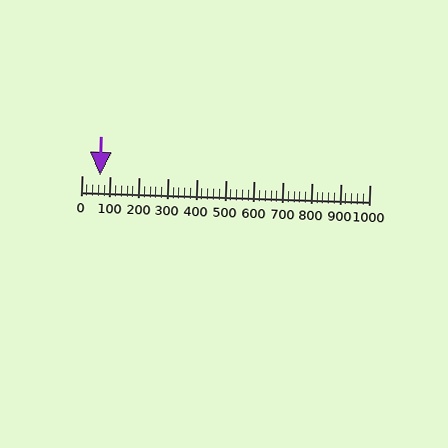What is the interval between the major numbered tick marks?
The major tick marks are spaced 100 units apart.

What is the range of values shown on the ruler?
The ruler shows values from 0 to 1000.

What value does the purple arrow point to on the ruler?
The purple arrow points to approximately 64.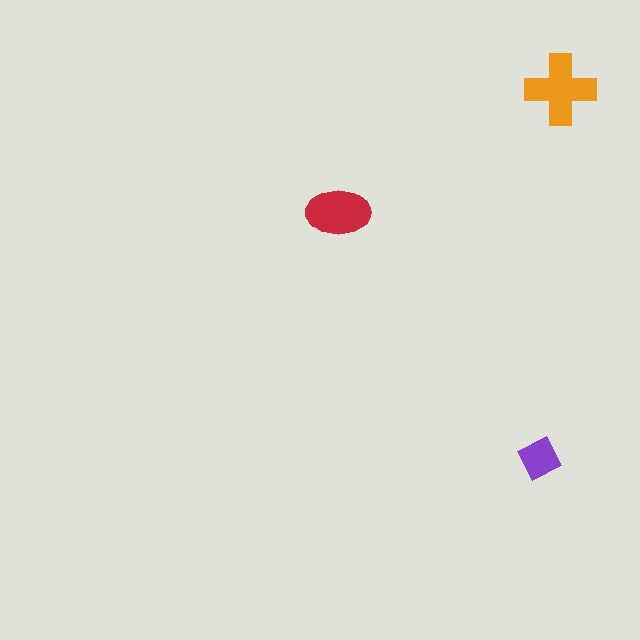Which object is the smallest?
The purple diamond.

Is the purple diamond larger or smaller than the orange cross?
Smaller.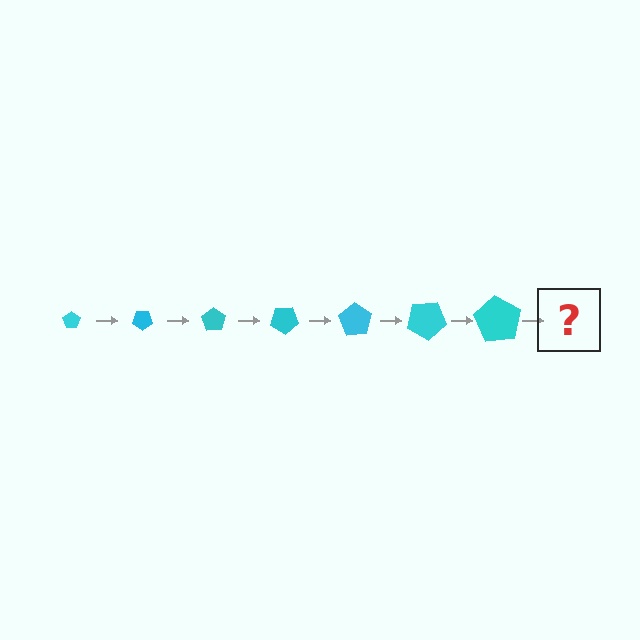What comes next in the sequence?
The next element should be a pentagon, larger than the previous one and rotated 245 degrees from the start.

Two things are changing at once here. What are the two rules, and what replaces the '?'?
The two rules are that the pentagon grows larger each step and it rotates 35 degrees each step. The '?' should be a pentagon, larger than the previous one and rotated 245 degrees from the start.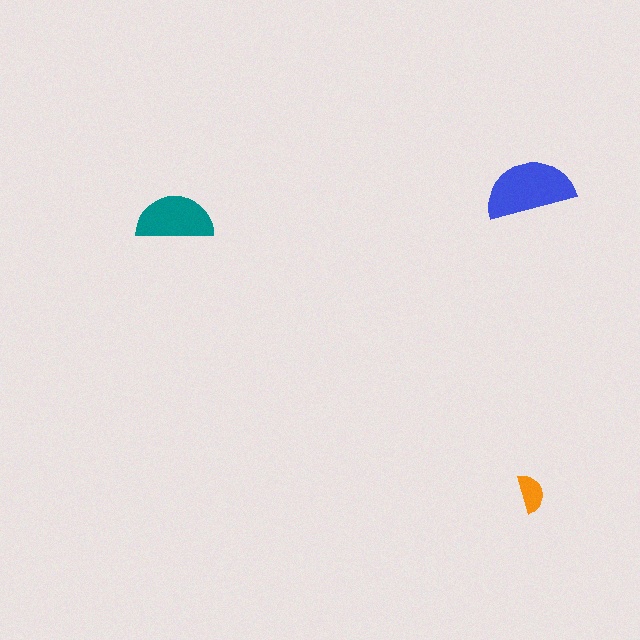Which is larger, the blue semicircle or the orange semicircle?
The blue one.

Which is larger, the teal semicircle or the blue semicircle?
The blue one.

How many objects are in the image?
There are 3 objects in the image.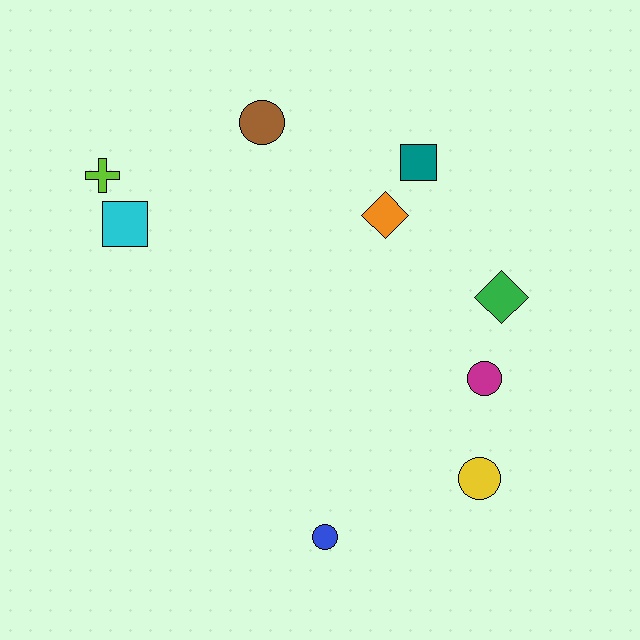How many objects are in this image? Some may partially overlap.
There are 9 objects.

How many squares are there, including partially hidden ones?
There are 2 squares.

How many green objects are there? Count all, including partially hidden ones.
There is 1 green object.